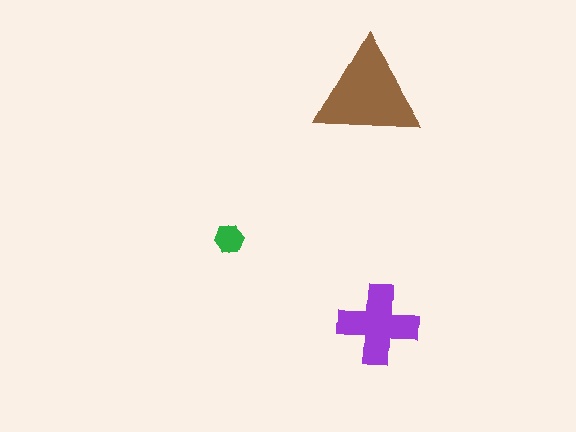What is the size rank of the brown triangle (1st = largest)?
1st.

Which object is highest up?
The brown triangle is topmost.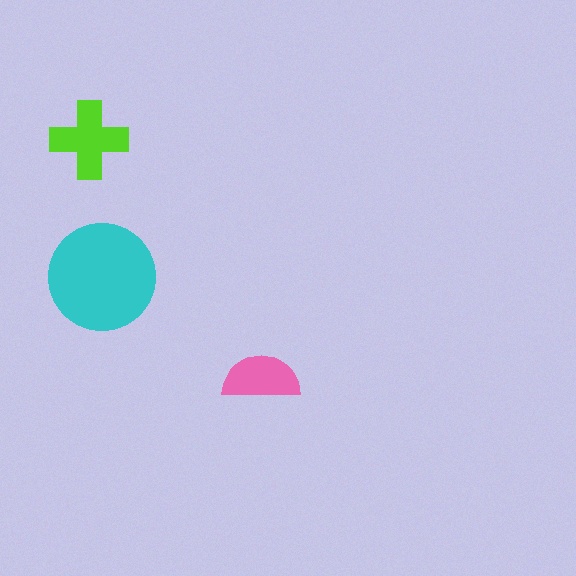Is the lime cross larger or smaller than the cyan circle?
Smaller.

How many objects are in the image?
There are 3 objects in the image.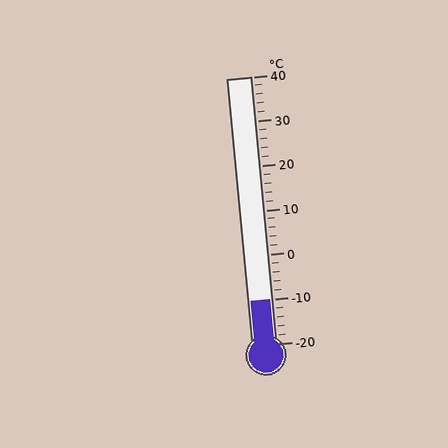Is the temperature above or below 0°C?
The temperature is below 0°C.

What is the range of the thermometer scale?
The thermometer scale ranges from -20°C to 40°C.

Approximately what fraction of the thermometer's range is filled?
The thermometer is filled to approximately 15% of its range.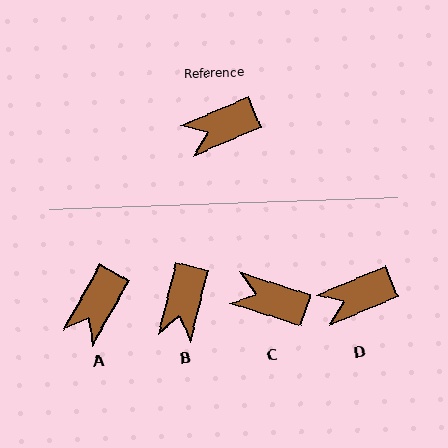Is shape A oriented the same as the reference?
No, it is off by about 38 degrees.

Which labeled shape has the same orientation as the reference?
D.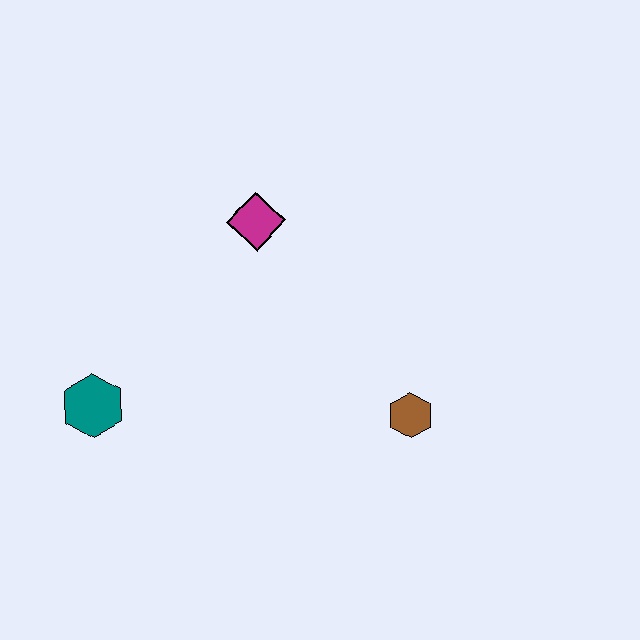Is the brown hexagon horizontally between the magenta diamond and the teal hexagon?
No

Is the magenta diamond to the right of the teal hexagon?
Yes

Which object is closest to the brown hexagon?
The magenta diamond is closest to the brown hexagon.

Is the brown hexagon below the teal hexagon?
Yes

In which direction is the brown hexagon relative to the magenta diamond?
The brown hexagon is below the magenta diamond.